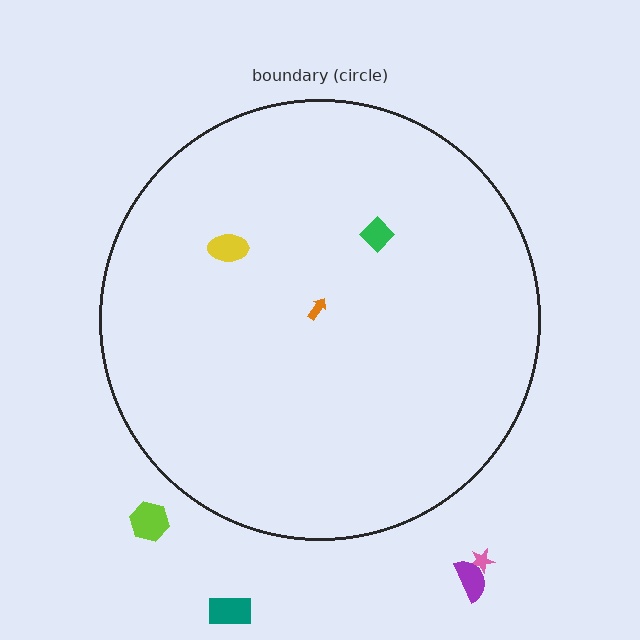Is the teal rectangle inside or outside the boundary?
Outside.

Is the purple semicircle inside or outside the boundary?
Outside.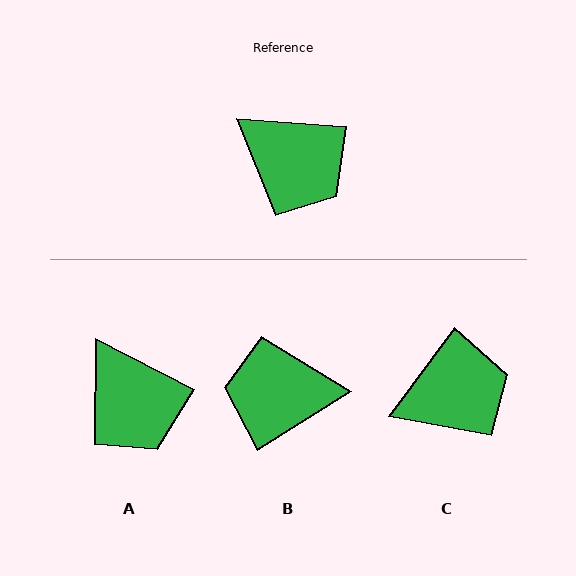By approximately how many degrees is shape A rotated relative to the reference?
Approximately 23 degrees clockwise.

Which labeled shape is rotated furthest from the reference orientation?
B, about 144 degrees away.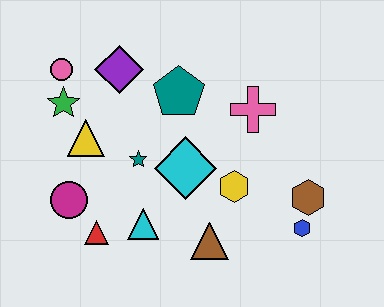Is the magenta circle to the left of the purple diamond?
Yes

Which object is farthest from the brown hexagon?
The pink circle is farthest from the brown hexagon.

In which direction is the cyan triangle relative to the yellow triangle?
The cyan triangle is below the yellow triangle.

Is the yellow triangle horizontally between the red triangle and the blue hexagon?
No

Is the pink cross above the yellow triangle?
Yes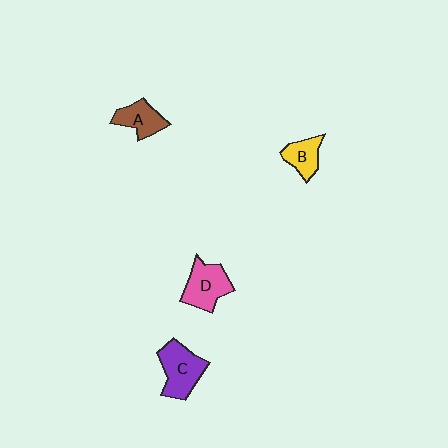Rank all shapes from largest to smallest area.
From largest to smallest: C (purple), D (pink), A (brown), B (yellow).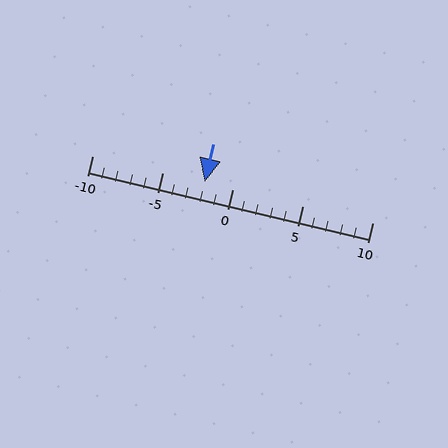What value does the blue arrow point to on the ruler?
The blue arrow points to approximately -2.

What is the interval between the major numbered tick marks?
The major tick marks are spaced 5 units apart.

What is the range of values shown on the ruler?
The ruler shows values from -10 to 10.